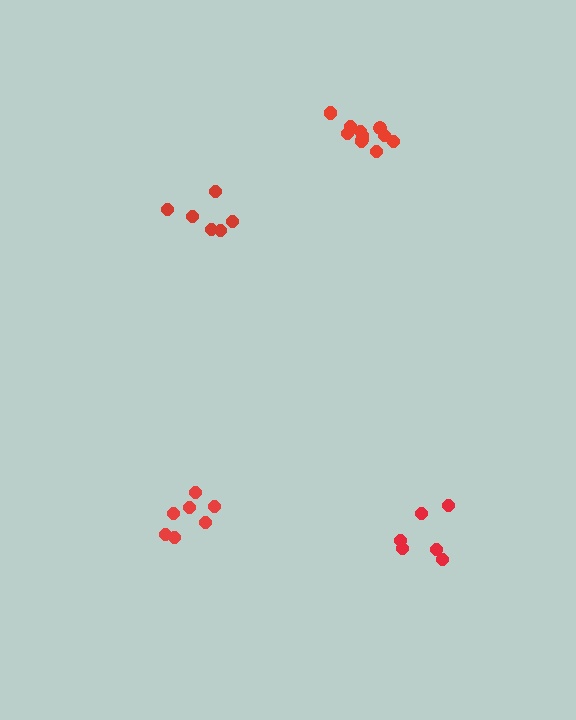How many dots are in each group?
Group 1: 6 dots, Group 2: 6 dots, Group 3: 11 dots, Group 4: 7 dots (30 total).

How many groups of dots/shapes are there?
There are 4 groups.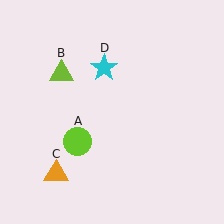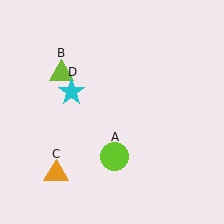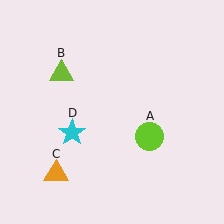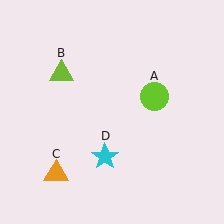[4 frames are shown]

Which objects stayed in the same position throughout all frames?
Lime triangle (object B) and orange triangle (object C) remained stationary.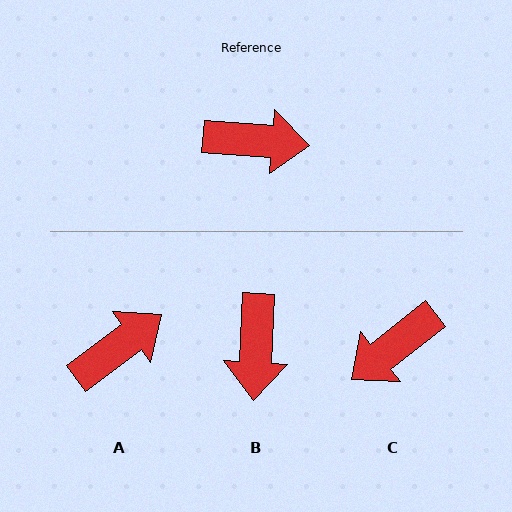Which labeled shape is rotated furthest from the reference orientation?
C, about 137 degrees away.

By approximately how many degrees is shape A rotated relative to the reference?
Approximately 41 degrees counter-clockwise.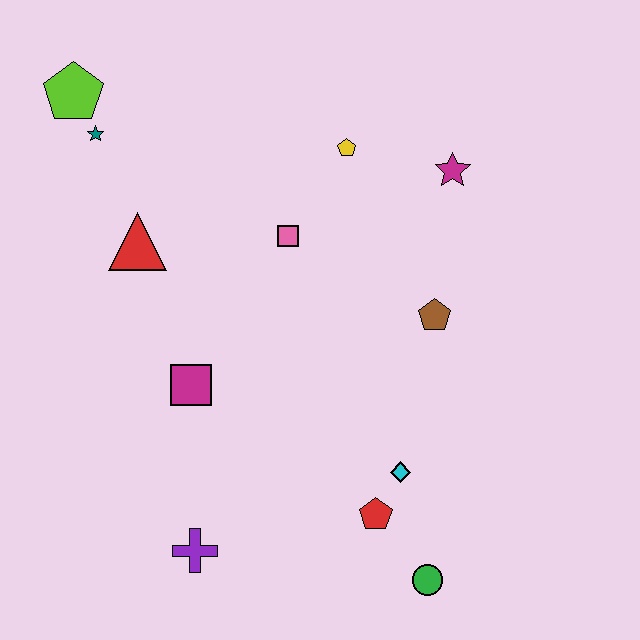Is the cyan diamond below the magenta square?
Yes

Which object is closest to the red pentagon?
The cyan diamond is closest to the red pentagon.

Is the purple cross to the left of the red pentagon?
Yes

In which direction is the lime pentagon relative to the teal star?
The lime pentagon is above the teal star.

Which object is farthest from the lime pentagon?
The green circle is farthest from the lime pentagon.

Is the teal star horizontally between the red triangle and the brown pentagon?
No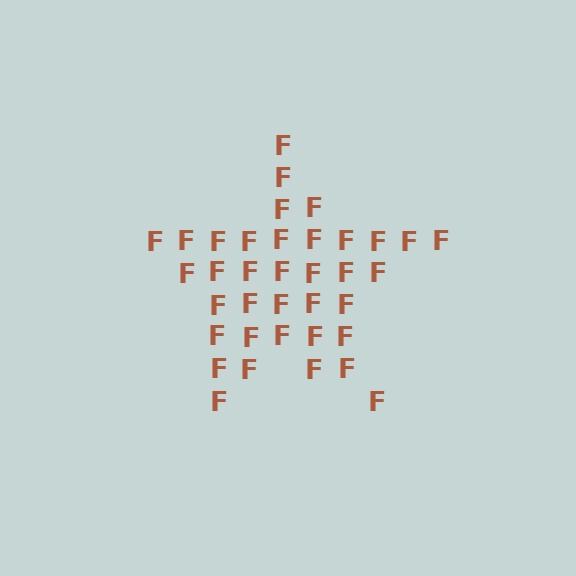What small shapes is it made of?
It is made of small letter F's.